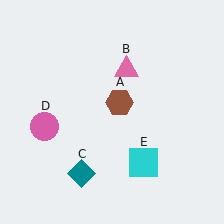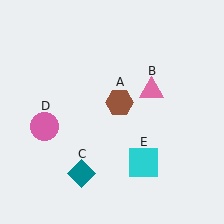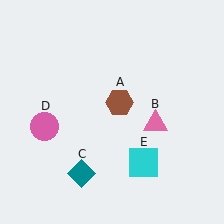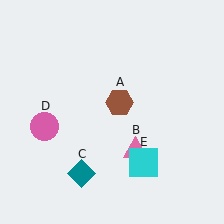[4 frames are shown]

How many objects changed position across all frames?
1 object changed position: pink triangle (object B).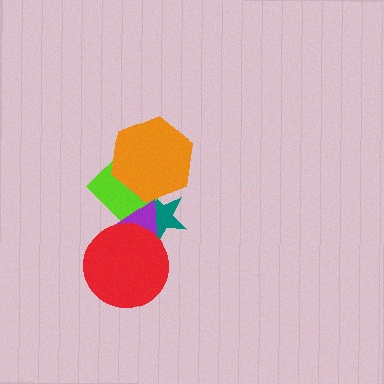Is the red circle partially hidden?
No, no other shape covers it.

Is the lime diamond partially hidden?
Yes, it is partially covered by another shape.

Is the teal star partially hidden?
Yes, it is partially covered by another shape.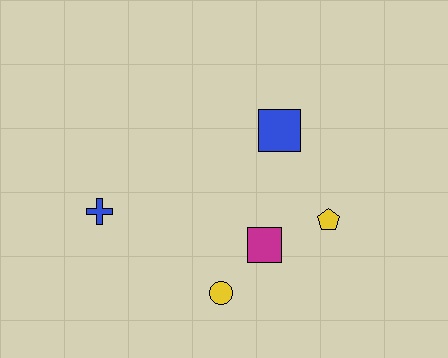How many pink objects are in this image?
There are no pink objects.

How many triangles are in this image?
There are no triangles.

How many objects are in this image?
There are 5 objects.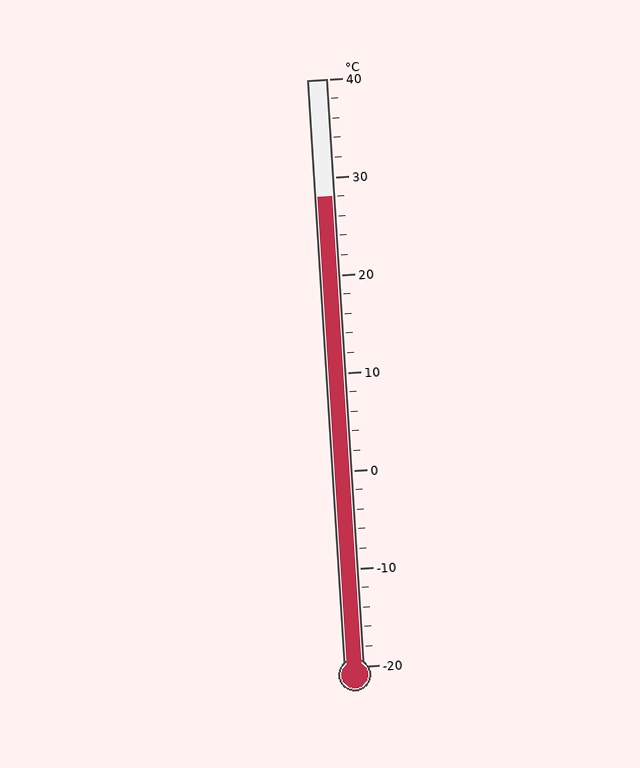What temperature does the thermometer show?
The thermometer shows approximately 28°C.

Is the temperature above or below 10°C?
The temperature is above 10°C.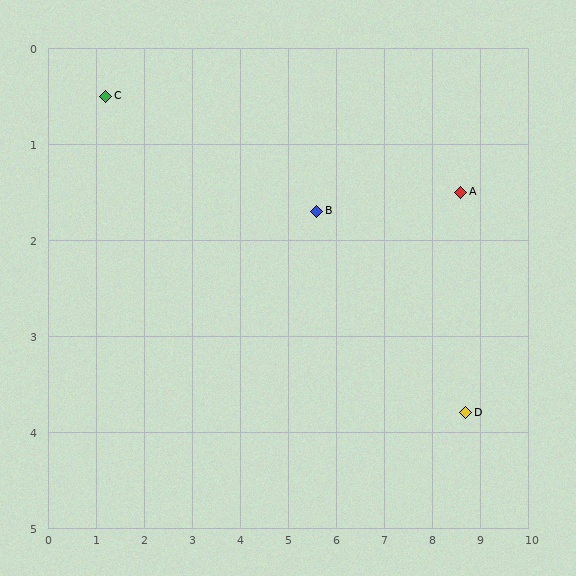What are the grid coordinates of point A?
Point A is at approximately (8.6, 1.5).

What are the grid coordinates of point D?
Point D is at approximately (8.7, 3.8).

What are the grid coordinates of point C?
Point C is at approximately (1.2, 0.5).